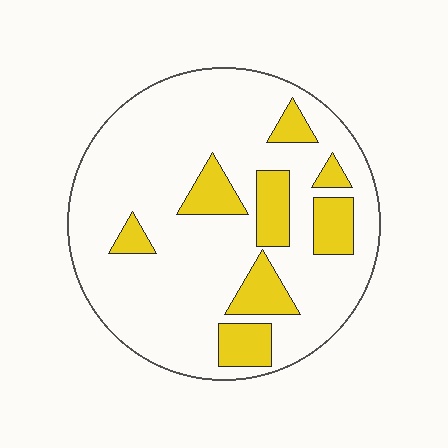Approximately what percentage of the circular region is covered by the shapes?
Approximately 20%.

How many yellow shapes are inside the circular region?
8.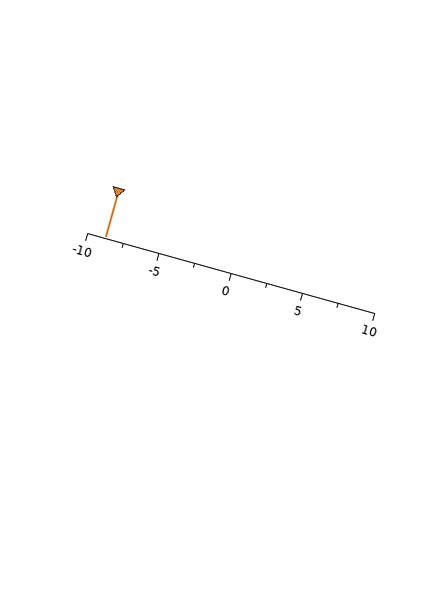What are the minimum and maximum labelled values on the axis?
The axis runs from -10 to 10.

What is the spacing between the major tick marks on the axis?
The major ticks are spaced 5 apart.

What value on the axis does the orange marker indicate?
The marker indicates approximately -8.8.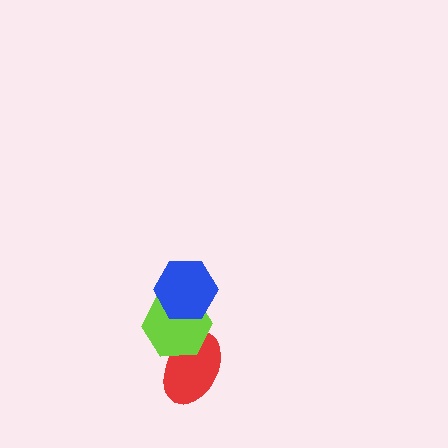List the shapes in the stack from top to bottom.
From top to bottom: the blue hexagon, the lime hexagon, the red ellipse.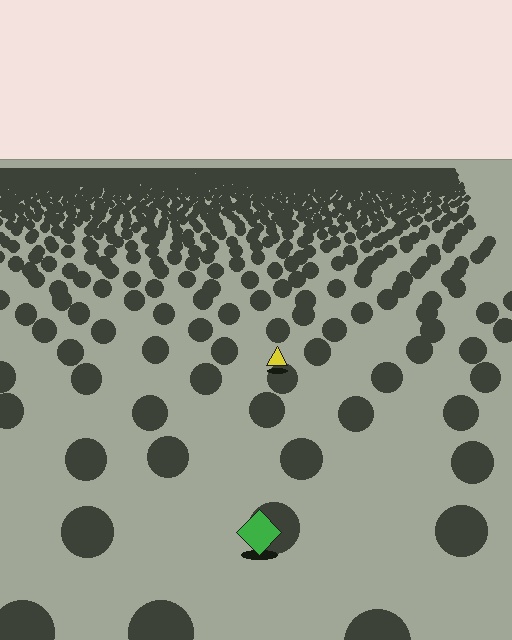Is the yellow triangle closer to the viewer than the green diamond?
No. The green diamond is closer — you can tell from the texture gradient: the ground texture is coarser near it.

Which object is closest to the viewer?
The green diamond is closest. The texture marks near it are larger and more spread out.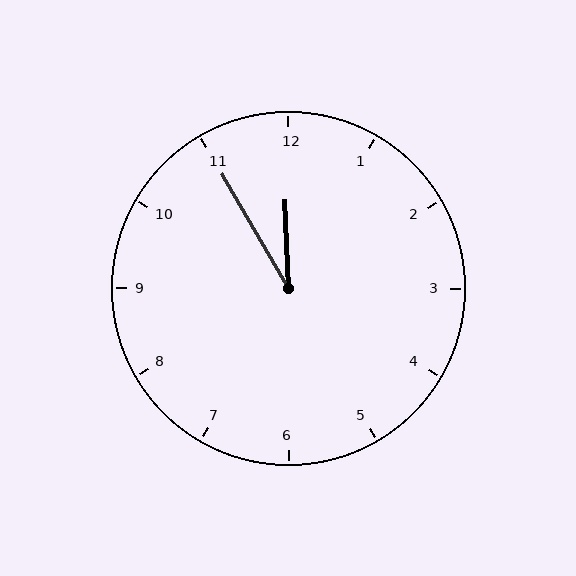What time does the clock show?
11:55.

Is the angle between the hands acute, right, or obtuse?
It is acute.